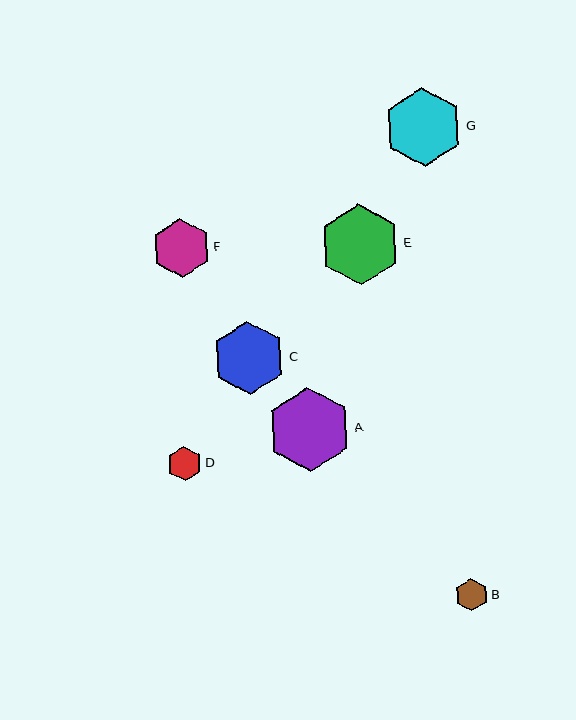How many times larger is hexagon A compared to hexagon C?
Hexagon A is approximately 1.1 times the size of hexagon C.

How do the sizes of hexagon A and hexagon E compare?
Hexagon A and hexagon E are approximately the same size.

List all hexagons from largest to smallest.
From largest to smallest: A, E, G, C, F, D, B.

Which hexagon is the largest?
Hexagon A is the largest with a size of approximately 84 pixels.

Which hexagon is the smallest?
Hexagon B is the smallest with a size of approximately 33 pixels.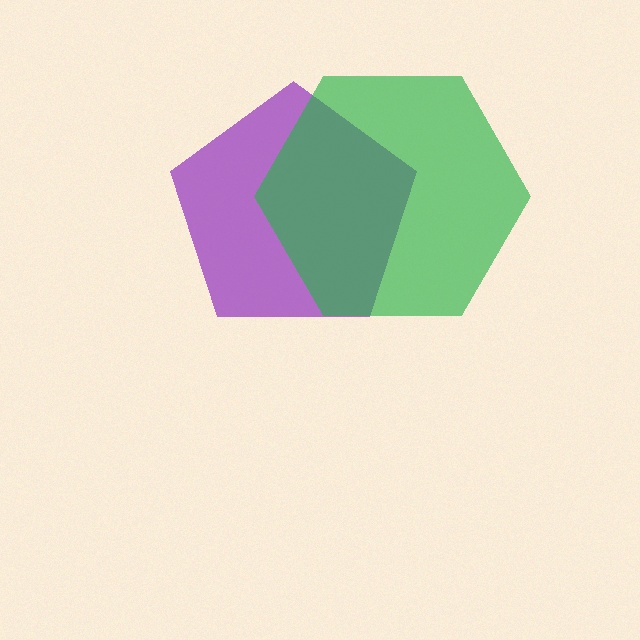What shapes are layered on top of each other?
The layered shapes are: a purple pentagon, a green hexagon.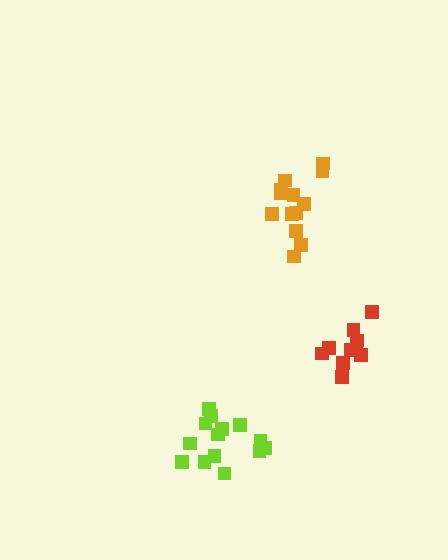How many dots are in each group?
Group 1: 13 dots, Group 2: 10 dots, Group 3: 14 dots (37 total).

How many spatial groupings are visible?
There are 3 spatial groupings.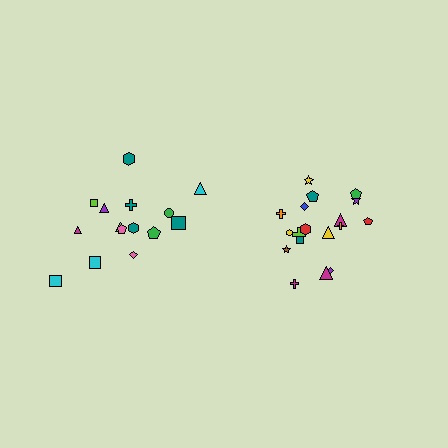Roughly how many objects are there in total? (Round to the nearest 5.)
Roughly 35 objects in total.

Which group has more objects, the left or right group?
The right group.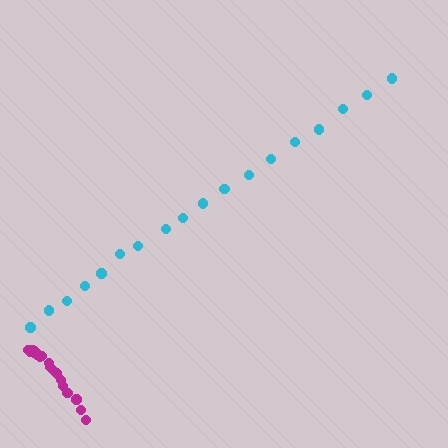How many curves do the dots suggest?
There are 2 distinct paths.